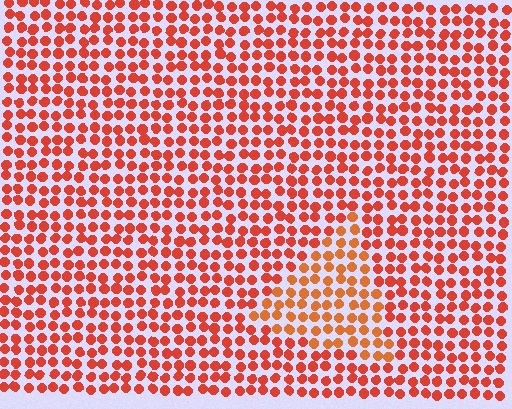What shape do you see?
I see a triangle.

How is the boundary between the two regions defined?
The boundary is defined purely by a slight shift in hue (about 19 degrees). Spacing, size, and orientation are identical on both sides.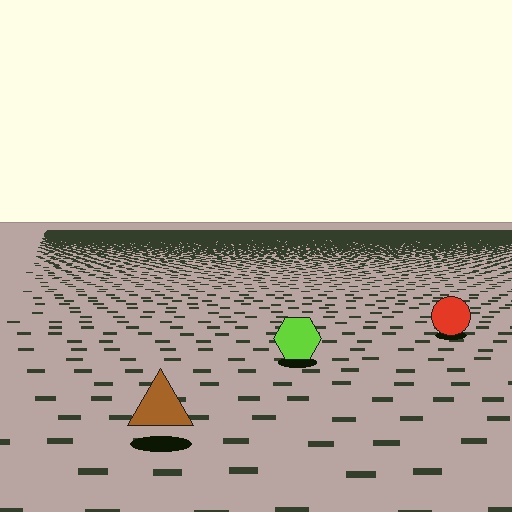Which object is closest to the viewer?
The brown triangle is closest. The texture marks near it are larger and more spread out.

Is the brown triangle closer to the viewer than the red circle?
Yes. The brown triangle is closer — you can tell from the texture gradient: the ground texture is coarser near it.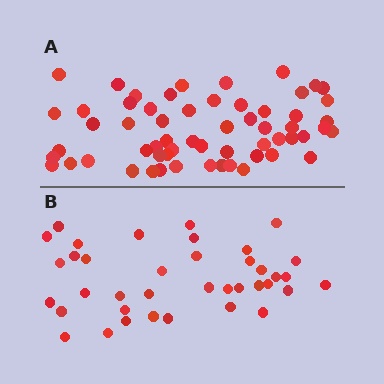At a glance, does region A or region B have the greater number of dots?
Region A (the top region) has more dots.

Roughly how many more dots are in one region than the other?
Region A has approximately 20 more dots than region B.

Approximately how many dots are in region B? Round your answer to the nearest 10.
About 40 dots. (The exact count is 38, which rounds to 40.)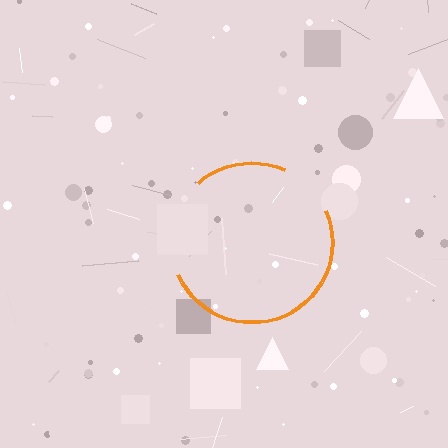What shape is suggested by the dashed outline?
The dashed outline suggests a circle.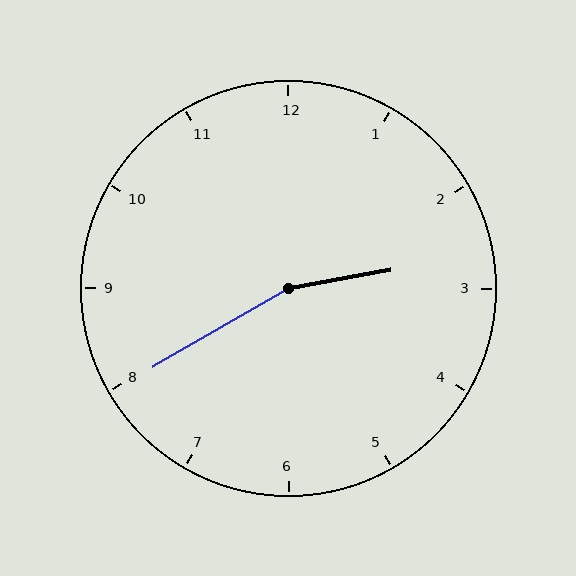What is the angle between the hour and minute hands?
Approximately 160 degrees.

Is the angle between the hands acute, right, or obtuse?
It is obtuse.